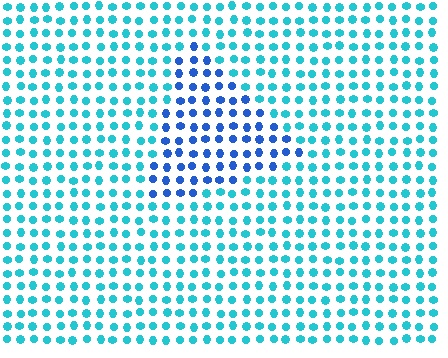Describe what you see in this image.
The image is filled with small cyan elements in a uniform arrangement. A triangle-shaped region is visible where the elements are tinted to a slightly different hue, forming a subtle color boundary.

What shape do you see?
I see a triangle.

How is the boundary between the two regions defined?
The boundary is defined purely by a slight shift in hue (about 37 degrees). Spacing, size, and orientation are identical on both sides.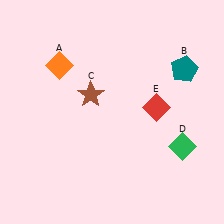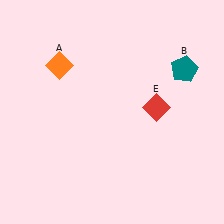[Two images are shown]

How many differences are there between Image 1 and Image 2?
There are 2 differences between the two images.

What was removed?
The brown star (C), the green diamond (D) were removed in Image 2.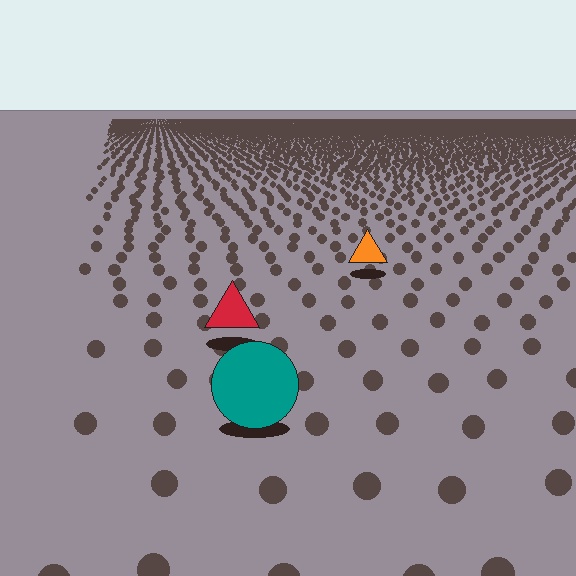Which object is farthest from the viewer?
The orange triangle is farthest from the viewer. It appears smaller and the ground texture around it is denser.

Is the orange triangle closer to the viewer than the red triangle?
No. The red triangle is closer — you can tell from the texture gradient: the ground texture is coarser near it.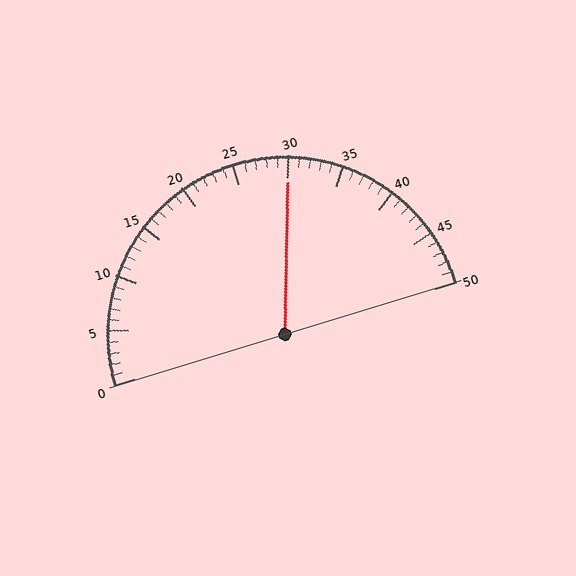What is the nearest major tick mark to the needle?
The nearest major tick mark is 30.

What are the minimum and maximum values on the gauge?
The gauge ranges from 0 to 50.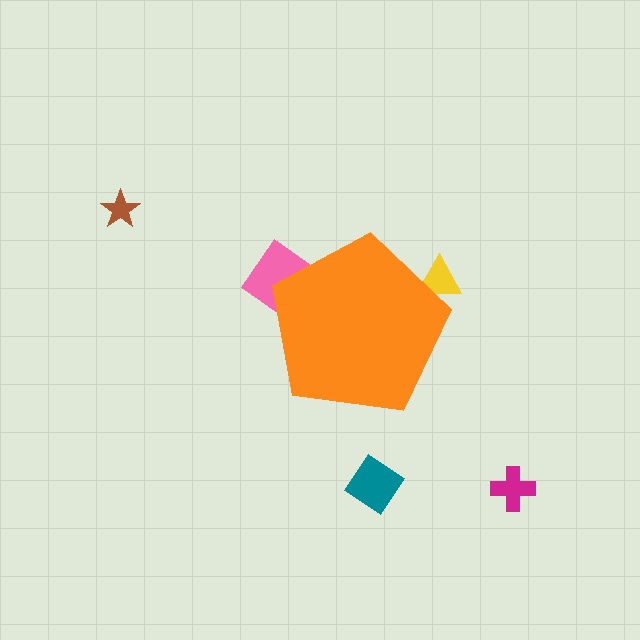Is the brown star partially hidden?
No, the brown star is fully visible.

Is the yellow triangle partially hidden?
Yes, the yellow triangle is partially hidden behind the orange pentagon.